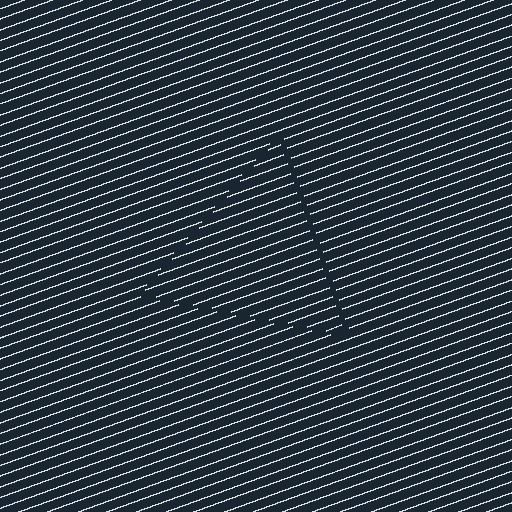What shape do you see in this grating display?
An illusory triangle. The interior of the shape contains the same grating, shifted by half a period — the contour is defined by the phase discontinuity where line-ends from the inner and outer gratings abut.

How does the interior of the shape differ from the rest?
The interior of the shape contains the same grating, shifted by half a period — the contour is defined by the phase discontinuity where line-ends from the inner and outer gratings abut.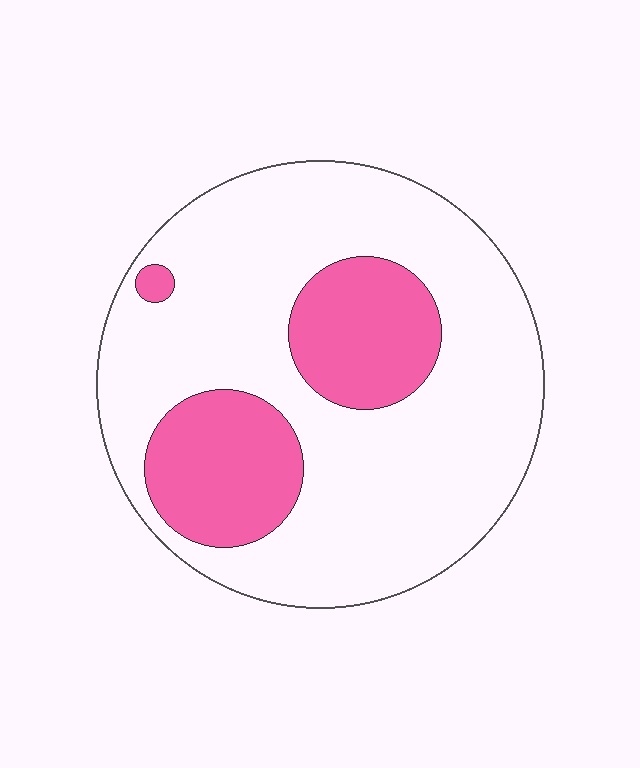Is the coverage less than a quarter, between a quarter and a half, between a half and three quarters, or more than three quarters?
Between a quarter and a half.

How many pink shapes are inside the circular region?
3.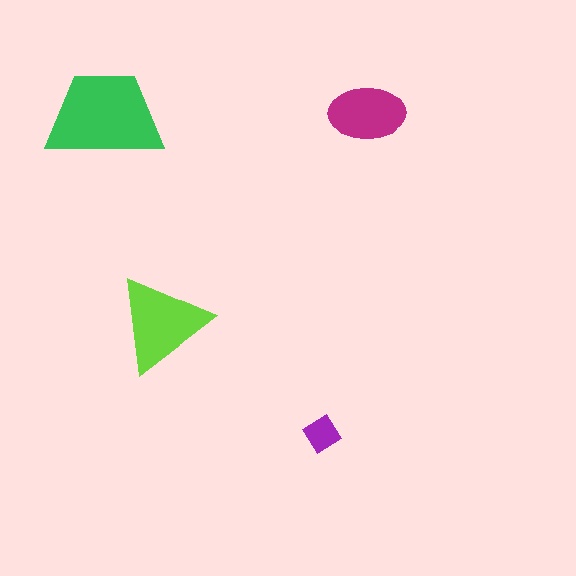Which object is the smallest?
The purple diamond.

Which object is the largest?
The green trapezoid.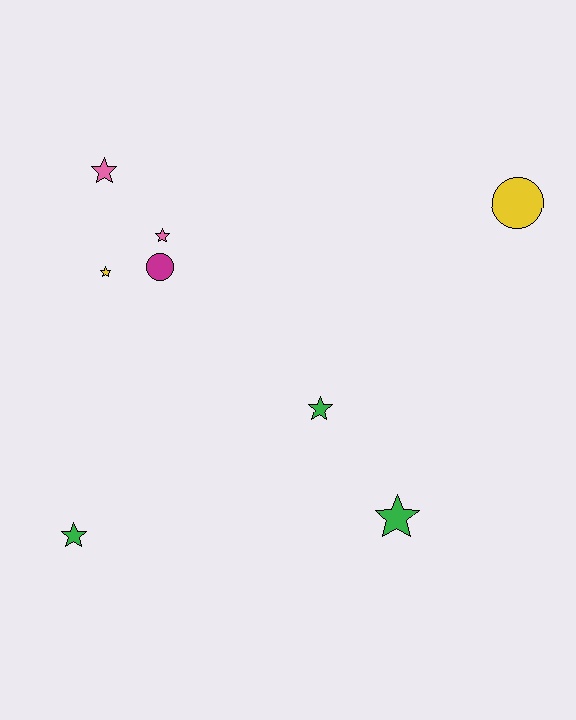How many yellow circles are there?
There is 1 yellow circle.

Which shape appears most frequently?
Star, with 6 objects.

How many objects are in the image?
There are 8 objects.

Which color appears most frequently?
Green, with 3 objects.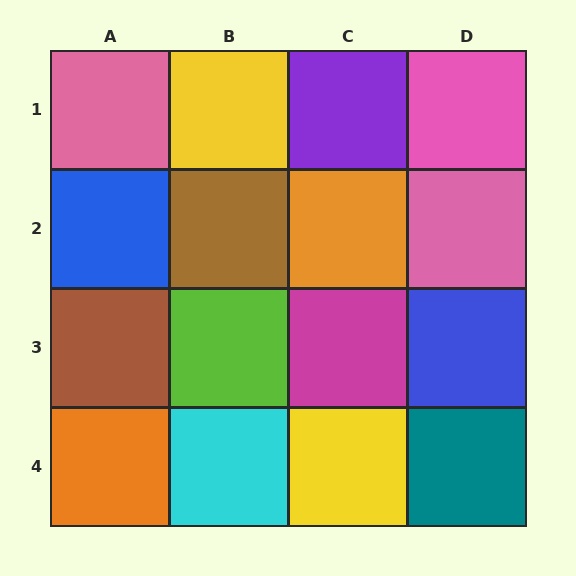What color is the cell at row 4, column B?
Cyan.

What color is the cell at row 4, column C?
Yellow.